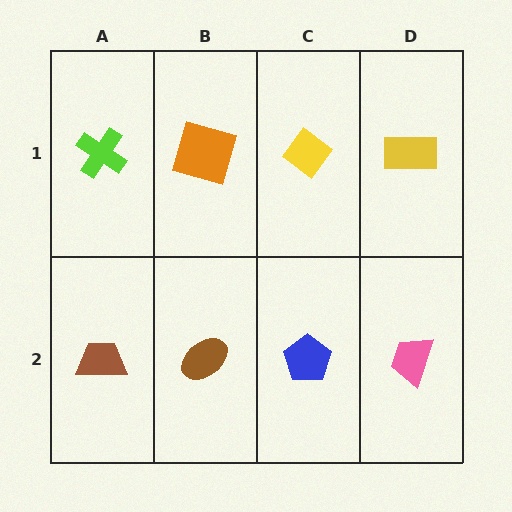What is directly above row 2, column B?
An orange square.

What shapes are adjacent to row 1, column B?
A brown ellipse (row 2, column B), a lime cross (row 1, column A), a yellow diamond (row 1, column C).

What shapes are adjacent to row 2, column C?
A yellow diamond (row 1, column C), a brown ellipse (row 2, column B), a pink trapezoid (row 2, column D).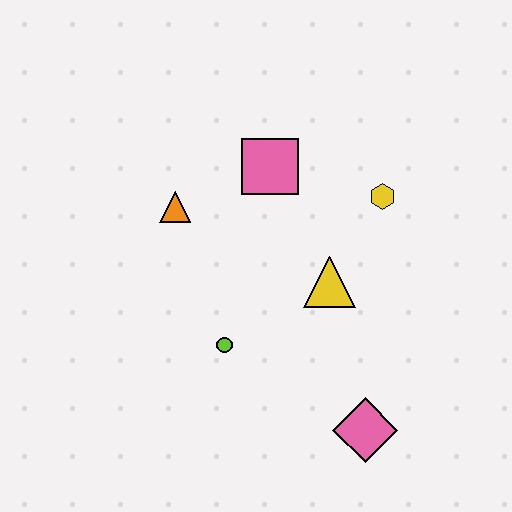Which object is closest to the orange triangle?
The pink square is closest to the orange triangle.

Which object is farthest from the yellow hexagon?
The pink diamond is farthest from the yellow hexagon.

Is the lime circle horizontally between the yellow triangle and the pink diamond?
No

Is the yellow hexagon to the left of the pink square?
No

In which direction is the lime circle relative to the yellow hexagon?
The lime circle is to the left of the yellow hexagon.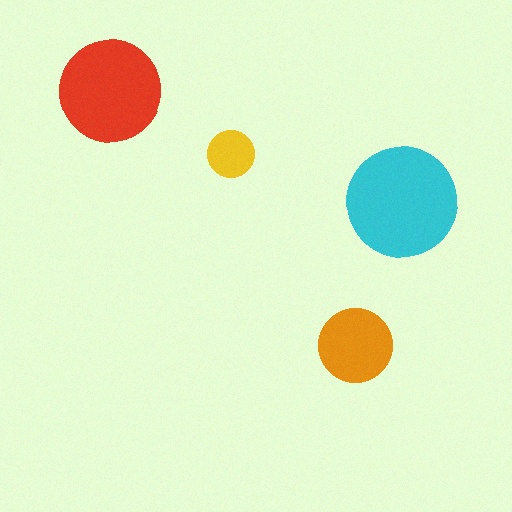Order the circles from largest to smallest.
the cyan one, the red one, the orange one, the yellow one.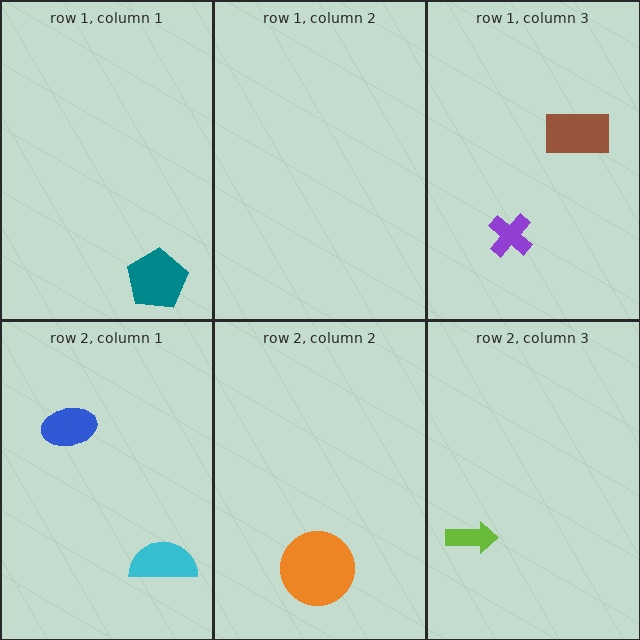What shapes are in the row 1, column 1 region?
The teal pentagon.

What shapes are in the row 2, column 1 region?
The blue ellipse, the cyan semicircle.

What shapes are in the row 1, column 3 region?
The purple cross, the brown rectangle.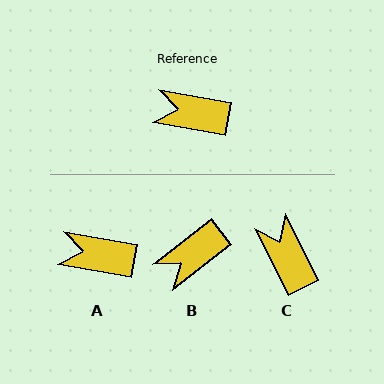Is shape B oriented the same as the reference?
No, it is off by about 48 degrees.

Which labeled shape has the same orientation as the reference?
A.